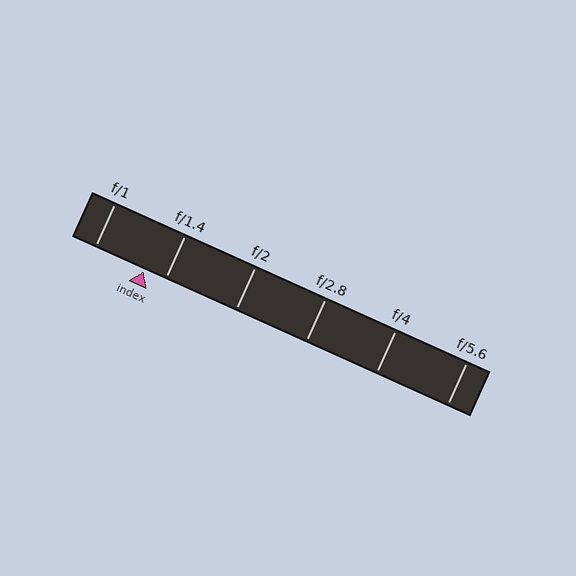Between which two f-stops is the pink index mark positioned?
The index mark is between f/1 and f/1.4.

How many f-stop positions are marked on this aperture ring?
There are 6 f-stop positions marked.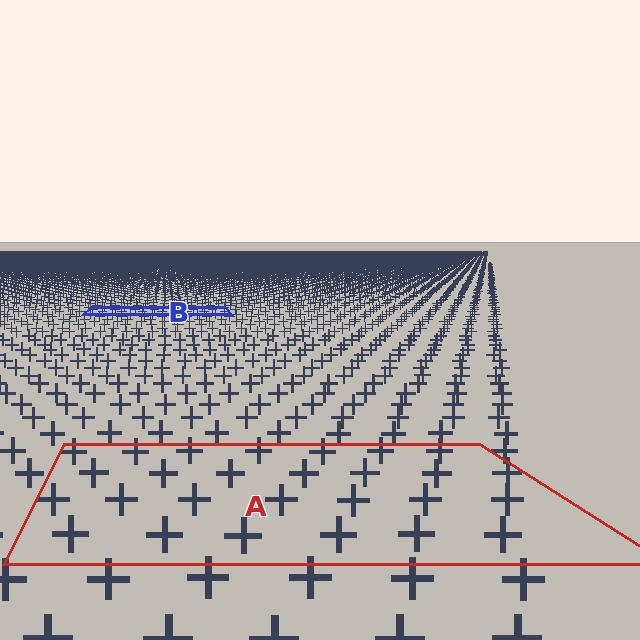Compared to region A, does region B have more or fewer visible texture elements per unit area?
Region B has more texture elements per unit area — they are packed more densely because it is farther away.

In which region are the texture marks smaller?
The texture marks are smaller in region B, because it is farther away.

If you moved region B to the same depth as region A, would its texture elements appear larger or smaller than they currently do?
They would appear larger. At a closer depth, the same texture elements are projected at a bigger on-screen size.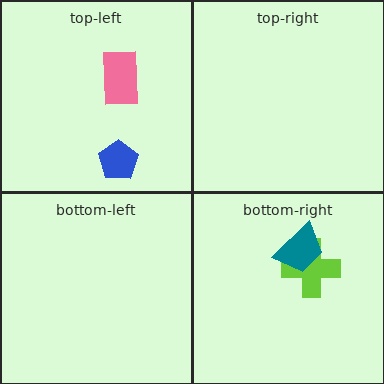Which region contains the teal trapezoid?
The bottom-right region.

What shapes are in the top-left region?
The blue pentagon, the pink rectangle.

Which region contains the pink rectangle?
The top-left region.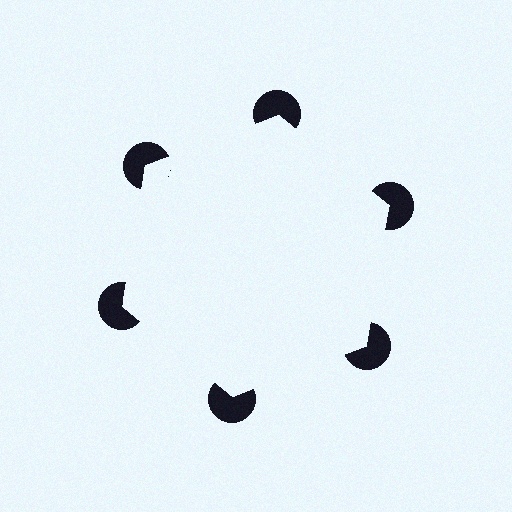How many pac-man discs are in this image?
There are 6 — one at each vertex of the illusory hexagon.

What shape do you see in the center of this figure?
An illusory hexagon — its edges are inferred from the aligned wedge cuts in the pac-man discs, not physically drawn.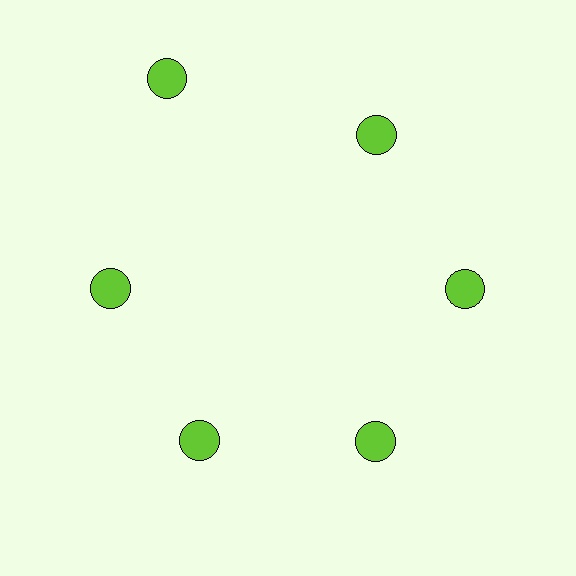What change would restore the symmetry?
The symmetry would be restored by moving it inward, back onto the ring so that all 6 circles sit at equal angles and equal distance from the center.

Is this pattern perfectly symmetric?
No. The 6 lime circles are arranged in a ring, but one element near the 11 o'clock position is pushed outward from the center, breaking the 6-fold rotational symmetry.